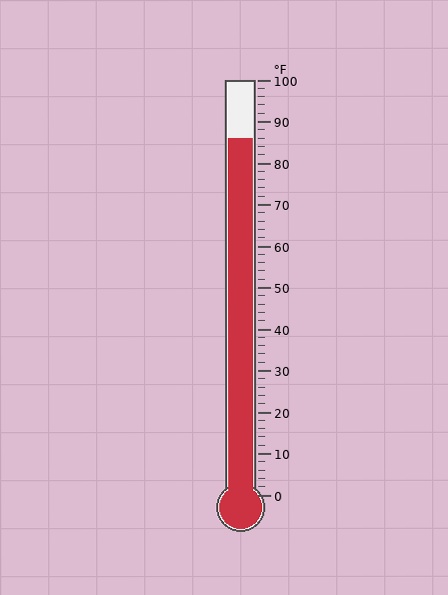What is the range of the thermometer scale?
The thermometer scale ranges from 0°F to 100°F.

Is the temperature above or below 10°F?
The temperature is above 10°F.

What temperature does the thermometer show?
The thermometer shows approximately 86°F.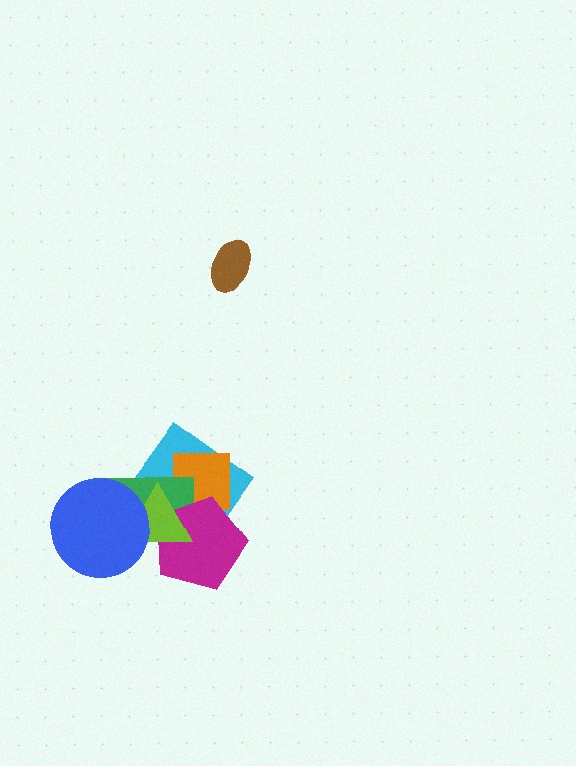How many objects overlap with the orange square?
4 objects overlap with the orange square.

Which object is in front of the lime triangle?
The blue circle is in front of the lime triangle.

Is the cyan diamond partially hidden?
Yes, it is partially covered by another shape.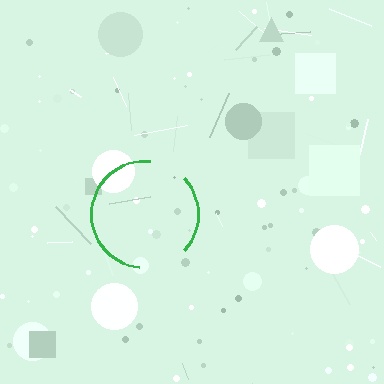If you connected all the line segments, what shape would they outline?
They would outline a circle.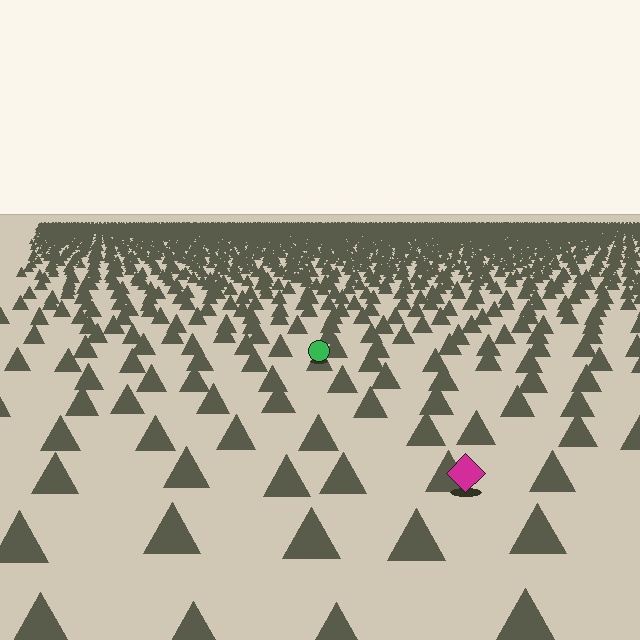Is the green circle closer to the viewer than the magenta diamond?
No. The magenta diamond is closer — you can tell from the texture gradient: the ground texture is coarser near it.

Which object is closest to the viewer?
The magenta diamond is closest. The texture marks near it are larger and more spread out.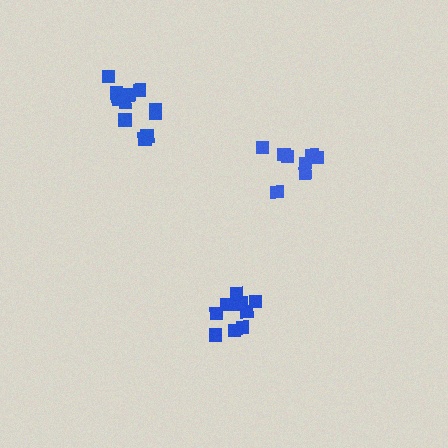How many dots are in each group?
Group 1: 9 dots, Group 2: 8 dots, Group 3: 11 dots (28 total).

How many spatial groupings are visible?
There are 3 spatial groupings.